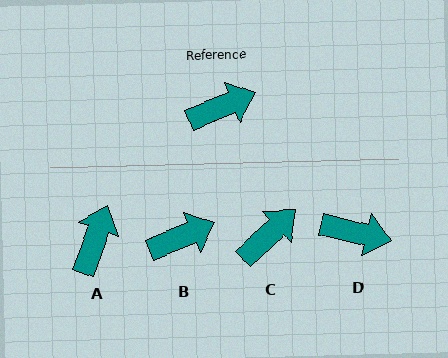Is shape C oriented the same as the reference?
No, it is off by about 21 degrees.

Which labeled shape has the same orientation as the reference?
B.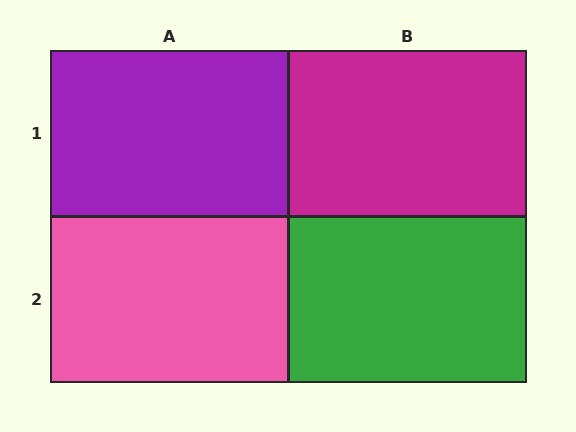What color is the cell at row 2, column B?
Green.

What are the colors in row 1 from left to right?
Purple, magenta.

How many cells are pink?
1 cell is pink.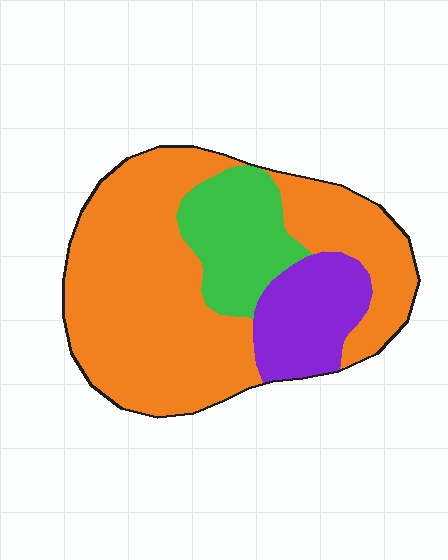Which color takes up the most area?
Orange, at roughly 65%.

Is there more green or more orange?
Orange.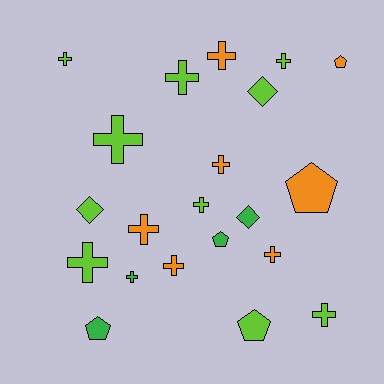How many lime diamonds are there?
There are 2 lime diamonds.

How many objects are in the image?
There are 21 objects.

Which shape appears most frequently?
Cross, with 13 objects.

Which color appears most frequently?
Lime, with 10 objects.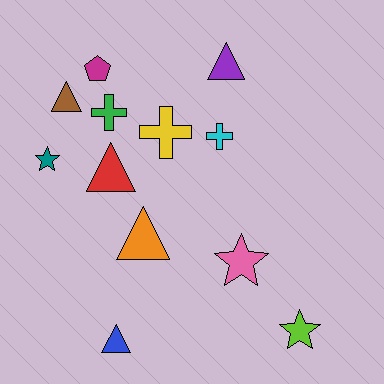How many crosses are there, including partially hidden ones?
There are 3 crosses.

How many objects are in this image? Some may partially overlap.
There are 12 objects.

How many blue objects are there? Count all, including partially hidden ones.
There is 1 blue object.